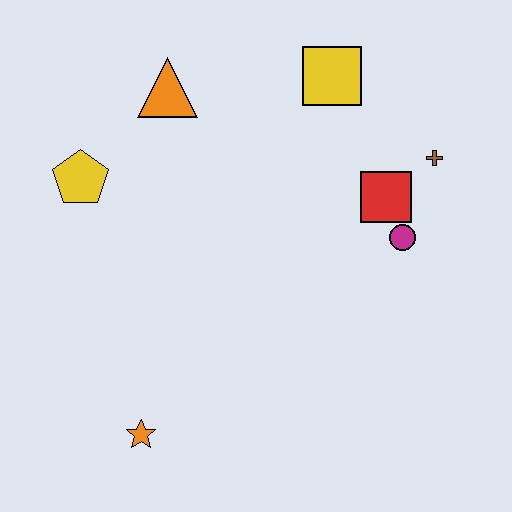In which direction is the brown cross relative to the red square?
The brown cross is to the right of the red square.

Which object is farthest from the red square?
The orange star is farthest from the red square.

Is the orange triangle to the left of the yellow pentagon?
No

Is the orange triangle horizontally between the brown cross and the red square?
No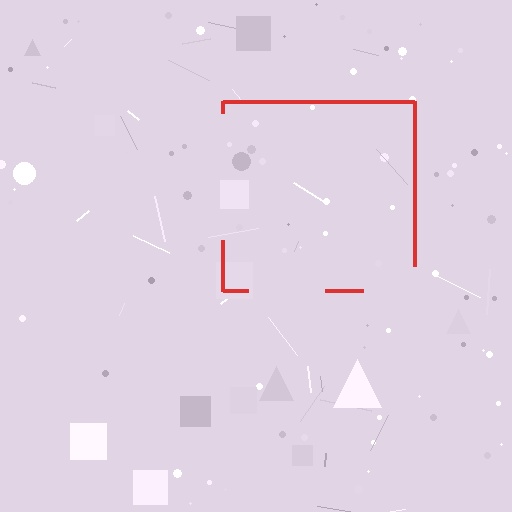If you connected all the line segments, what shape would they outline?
They would outline a square.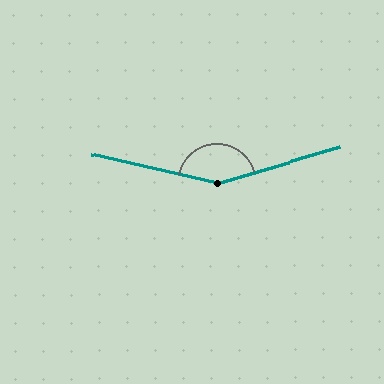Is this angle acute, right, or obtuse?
It is obtuse.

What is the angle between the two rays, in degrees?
Approximately 150 degrees.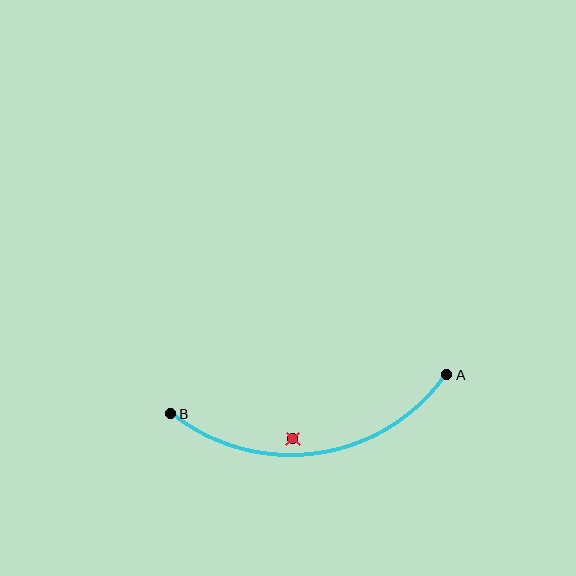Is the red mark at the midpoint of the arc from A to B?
No — the red mark does not lie on the arc at all. It sits slightly inside the curve.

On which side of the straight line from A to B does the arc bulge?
The arc bulges below the straight line connecting A and B.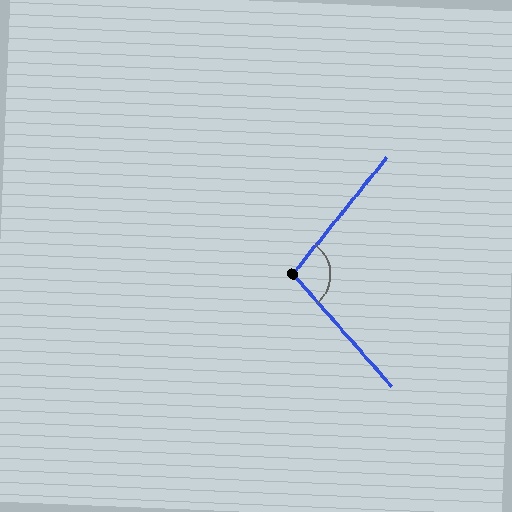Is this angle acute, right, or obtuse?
It is obtuse.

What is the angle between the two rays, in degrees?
Approximately 100 degrees.